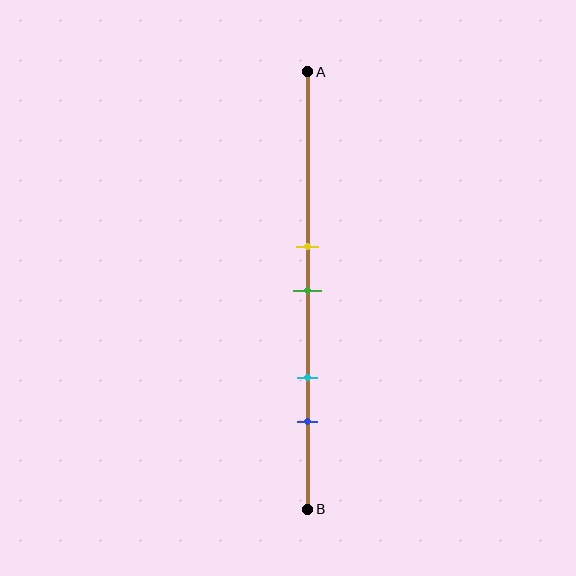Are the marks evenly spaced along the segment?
No, the marks are not evenly spaced.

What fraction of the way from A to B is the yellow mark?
The yellow mark is approximately 40% (0.4) of the way from A to B.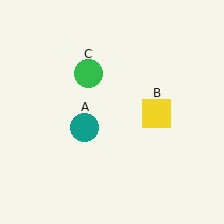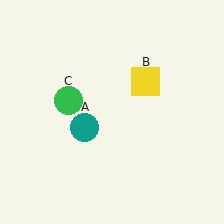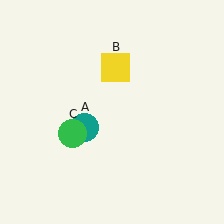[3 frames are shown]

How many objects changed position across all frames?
2 objects changed position: yellow square (object B), green circle (object C).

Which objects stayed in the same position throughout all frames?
Teal circle (object A) remained stationary.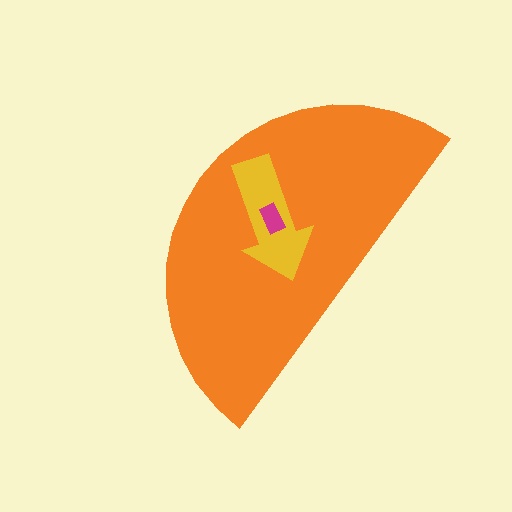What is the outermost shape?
The orange semicircle.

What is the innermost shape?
The magenta rectangle.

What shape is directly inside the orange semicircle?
The yellow arrow.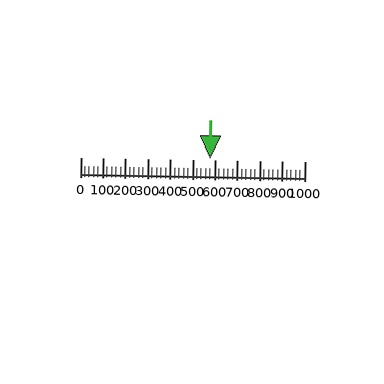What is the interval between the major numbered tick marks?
The major tick marks are spaced 100 units apart.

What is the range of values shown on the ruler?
The ruler shows values from 0 to 1000.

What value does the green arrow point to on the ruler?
The green arrow points to approximately 576.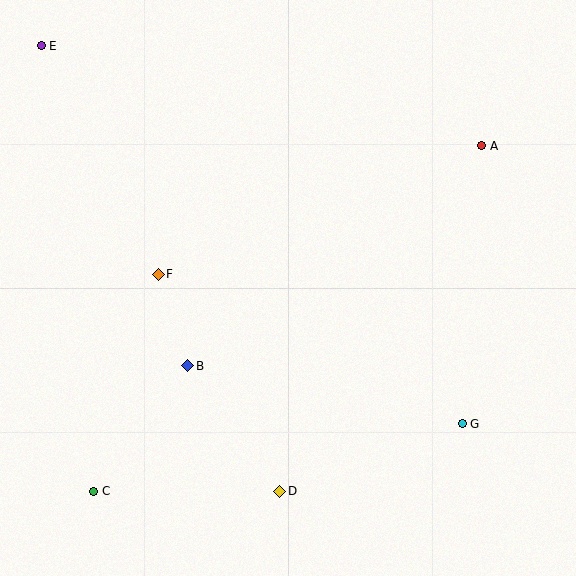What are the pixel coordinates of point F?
Point F is at (158, 274).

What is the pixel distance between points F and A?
The distance between F and A is 348 pixels.